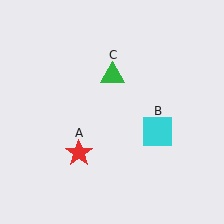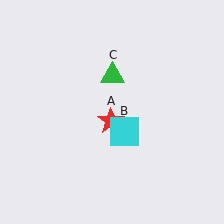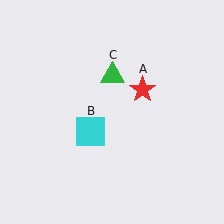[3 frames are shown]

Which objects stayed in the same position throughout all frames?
Green triangle (object C) remained stationary.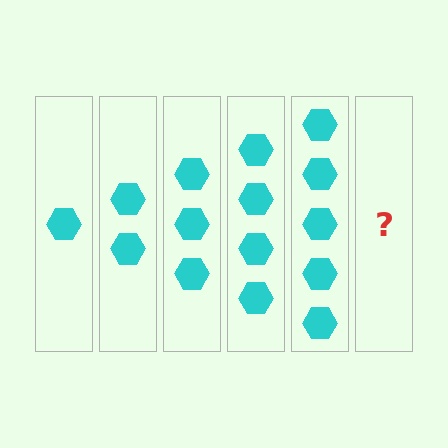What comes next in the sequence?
The next element should be 6 hexagons.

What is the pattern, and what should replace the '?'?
The pattern is that each step adds one more hexagon. The '?' should be 6 hexagons.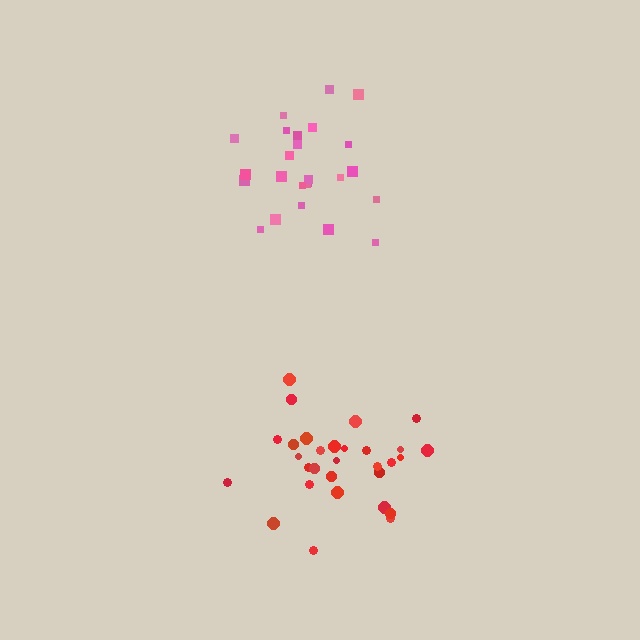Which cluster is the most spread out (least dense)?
Red.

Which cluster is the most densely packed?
Pink.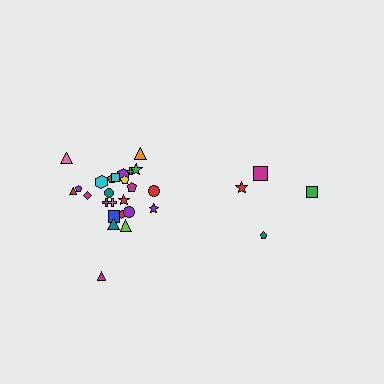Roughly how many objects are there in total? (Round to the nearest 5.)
Roughly 30 objects in total.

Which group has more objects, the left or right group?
The left group.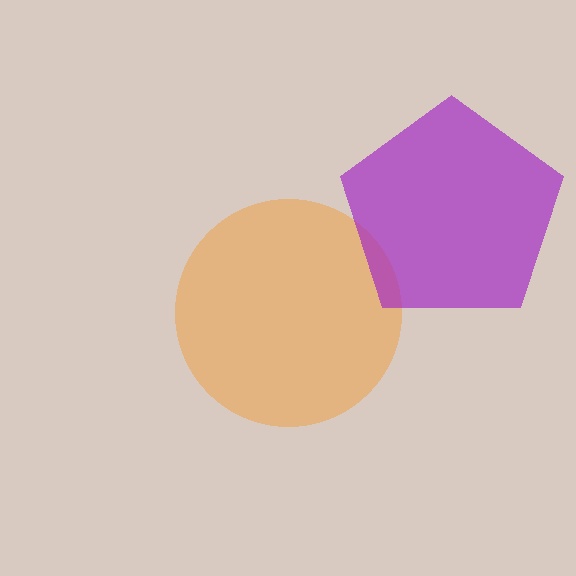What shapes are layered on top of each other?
The layered shapes are: an orange circle, a purple pentagon.